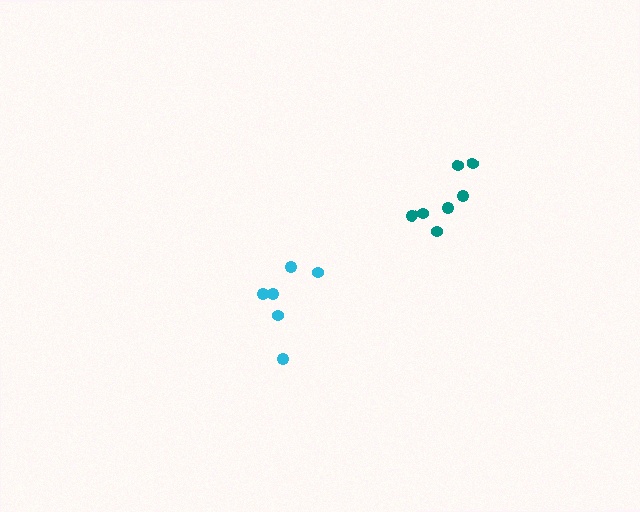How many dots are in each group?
Group 1: 7 dots, Group 2: 6 dots (13 total).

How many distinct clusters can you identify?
There are 2 distinct clusters.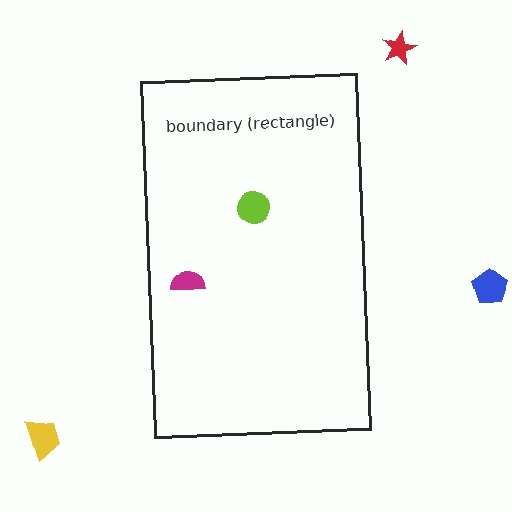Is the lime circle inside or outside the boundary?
Inside.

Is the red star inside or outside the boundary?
Outside.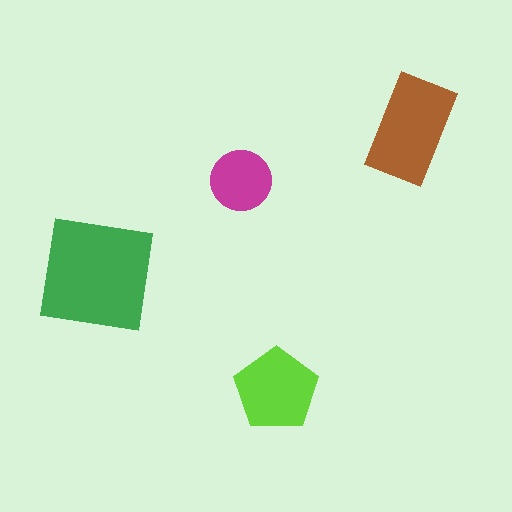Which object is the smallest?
The magenta circle.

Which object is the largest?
The green square.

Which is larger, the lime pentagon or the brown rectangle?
The brown rectangle.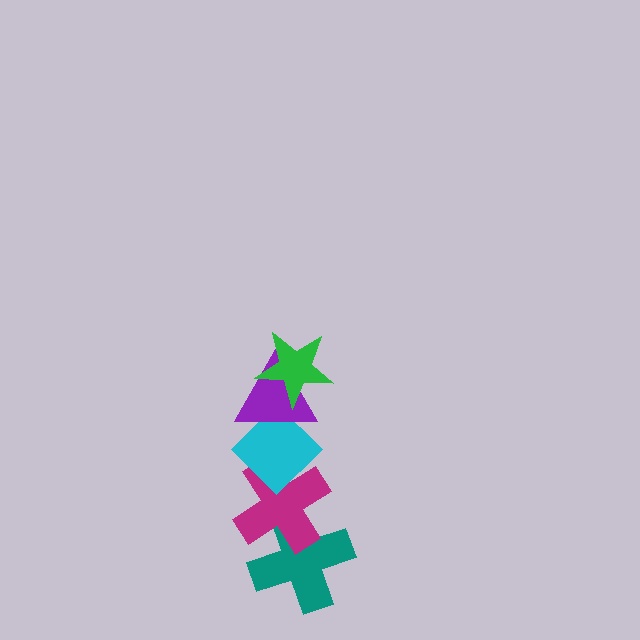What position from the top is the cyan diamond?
The cyan diamond is 3rd from the top.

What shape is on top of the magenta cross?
The cyan diamond is on top of the magenta cross.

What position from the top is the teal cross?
The teal cross is 5th from the top.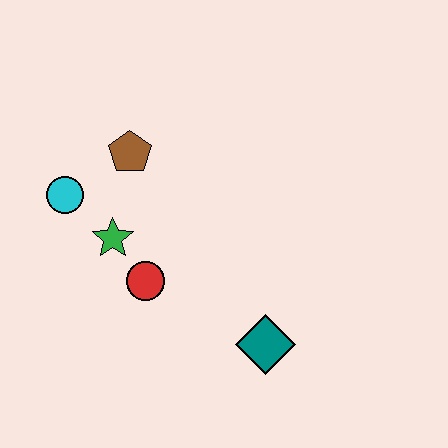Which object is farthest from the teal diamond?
The cyan circle is farthest from the teal diamond.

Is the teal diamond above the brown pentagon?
No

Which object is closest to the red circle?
The green star is closest to the red circle.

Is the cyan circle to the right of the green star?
No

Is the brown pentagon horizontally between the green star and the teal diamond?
Yes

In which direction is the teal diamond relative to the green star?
The teal diamond is to the right of the green star.